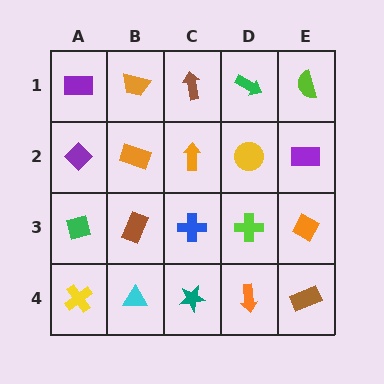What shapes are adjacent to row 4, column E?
An orange diamond (row 3, column E), an orange arrow (row 4, column D).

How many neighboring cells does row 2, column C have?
4.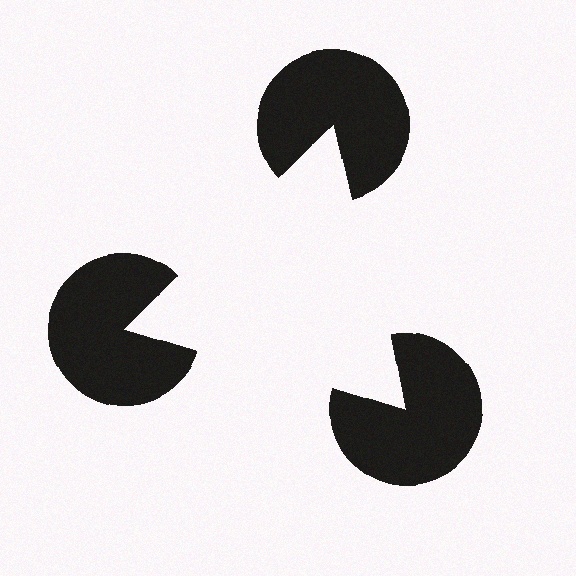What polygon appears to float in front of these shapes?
An illusory triangle — its edges are inferred from the aligned wedge cuts in the pac-man discs, not physically drawn.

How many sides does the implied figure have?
3 sides.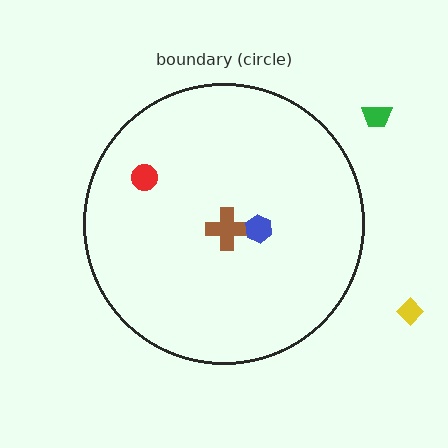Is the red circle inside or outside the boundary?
Inside.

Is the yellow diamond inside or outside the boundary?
Outside.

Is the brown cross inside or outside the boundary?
Inside.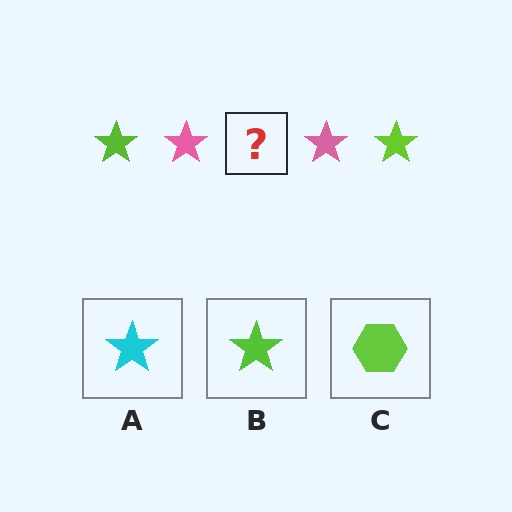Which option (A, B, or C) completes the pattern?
B.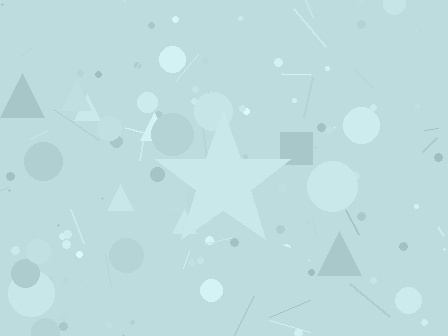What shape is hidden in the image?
A star is hidden in the image.